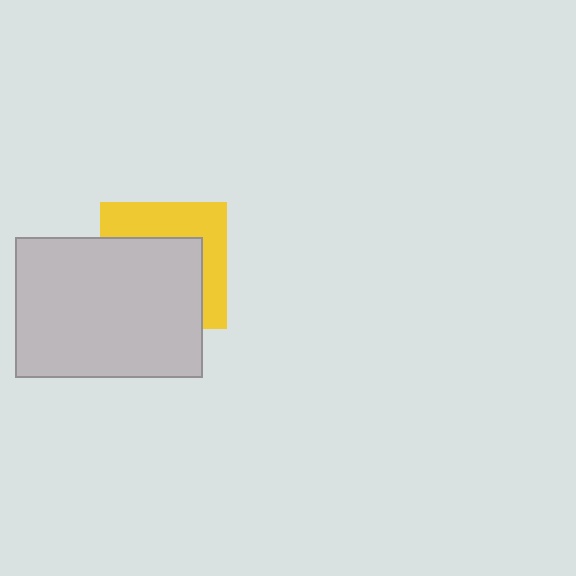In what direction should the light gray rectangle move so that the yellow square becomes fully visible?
The light gray rectangle should move toward the lower-left. That is the shortest direction to clear the overlap and leave the yellow square fully visible.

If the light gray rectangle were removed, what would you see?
You would see the complete yellow square.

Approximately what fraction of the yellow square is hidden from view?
Roughly 58% of the yellow square is hidden behind the light gray rectangle.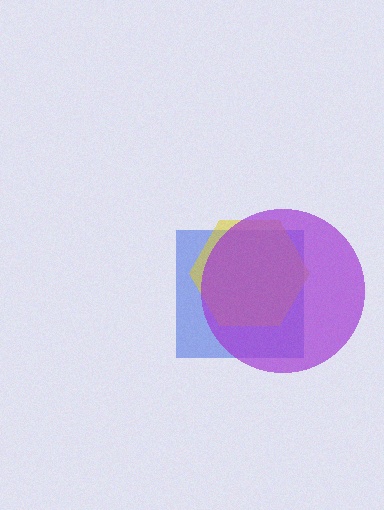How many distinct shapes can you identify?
There are 3 distinct shapes: a blue square, a yellow hexagon, a purple circle.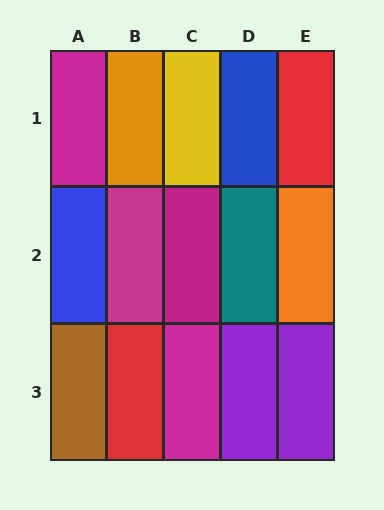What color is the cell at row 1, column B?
Orange.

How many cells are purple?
2 cells are purple.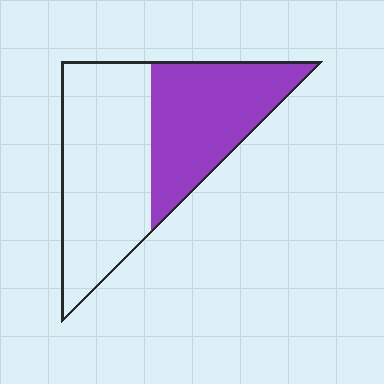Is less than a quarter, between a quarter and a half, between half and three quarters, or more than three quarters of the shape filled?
Between a quarter and a half.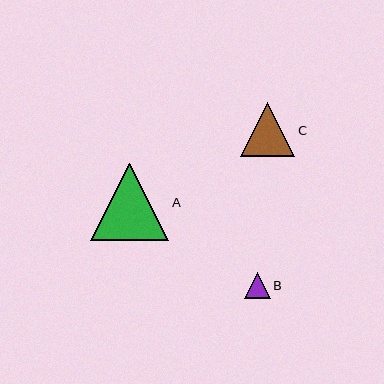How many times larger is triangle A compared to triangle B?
Triangle A is approximately 3.0 times the size of triangle B.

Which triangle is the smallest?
Triangle B is the smallest with a size of approximately 26 pixels.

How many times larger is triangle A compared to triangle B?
Triangle A is approximately 3.0 times the size of triangle B.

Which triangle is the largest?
Triangle A is the largest with a size of approximately 78 pixels.